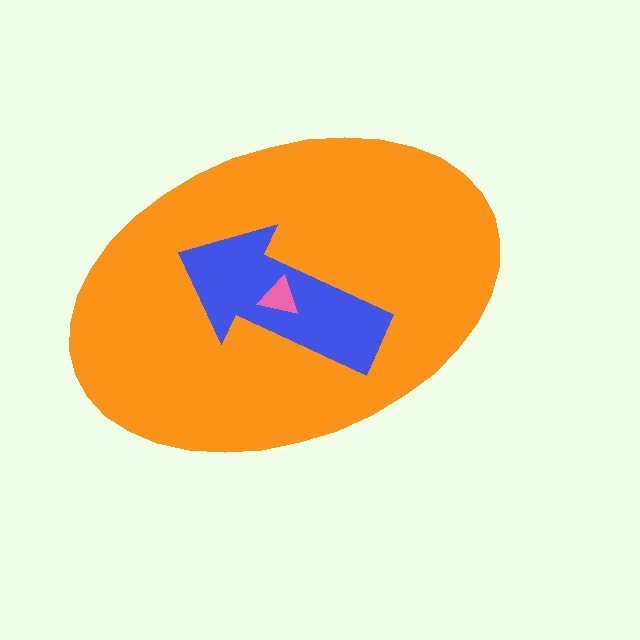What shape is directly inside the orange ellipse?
The blue arrow.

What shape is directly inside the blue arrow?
The pink triangle.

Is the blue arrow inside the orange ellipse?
Yes.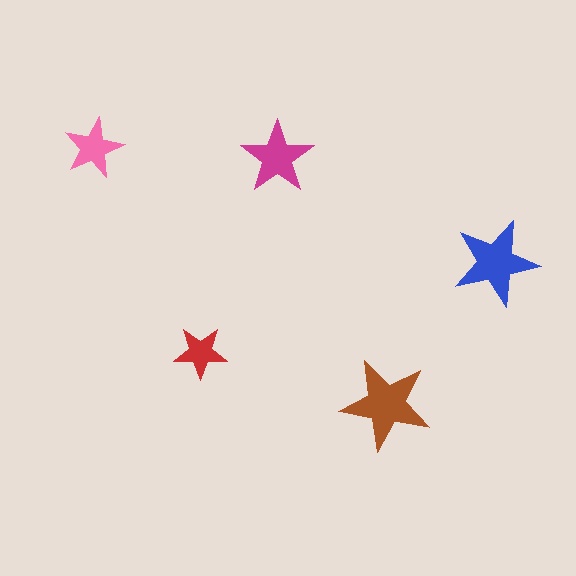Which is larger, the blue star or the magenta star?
The blue one.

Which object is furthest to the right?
The blue star is rightmost.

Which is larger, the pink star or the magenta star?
The magenta one.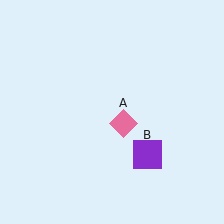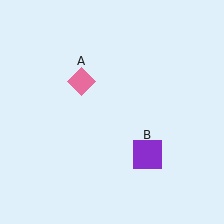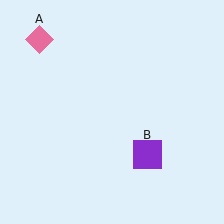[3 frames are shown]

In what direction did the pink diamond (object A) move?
The pink diamond (object A) moved up and to the left.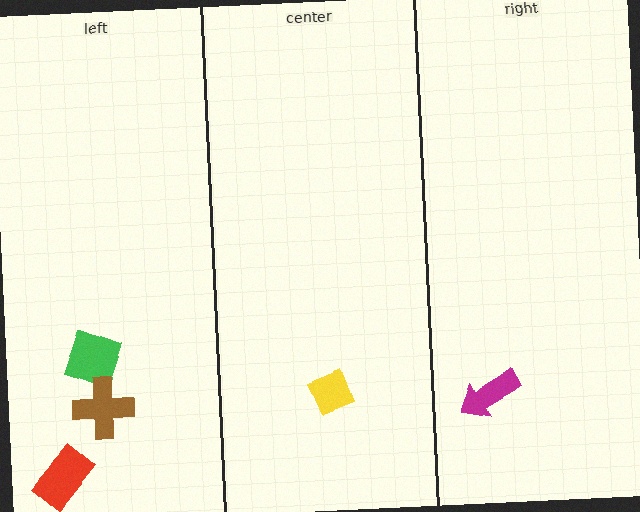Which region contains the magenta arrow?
The right region.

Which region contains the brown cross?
The left region.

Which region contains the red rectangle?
The left region.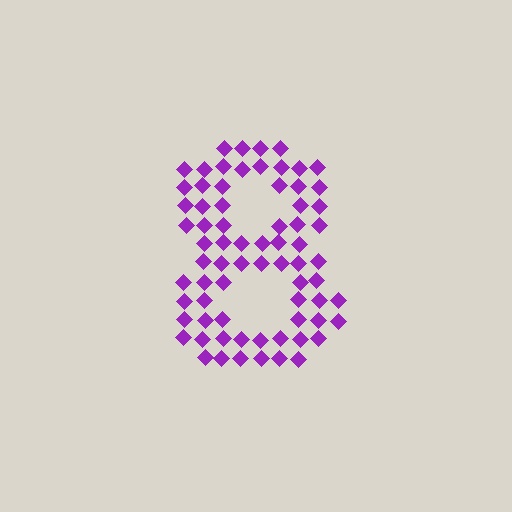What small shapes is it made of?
It is made of small diamonds.